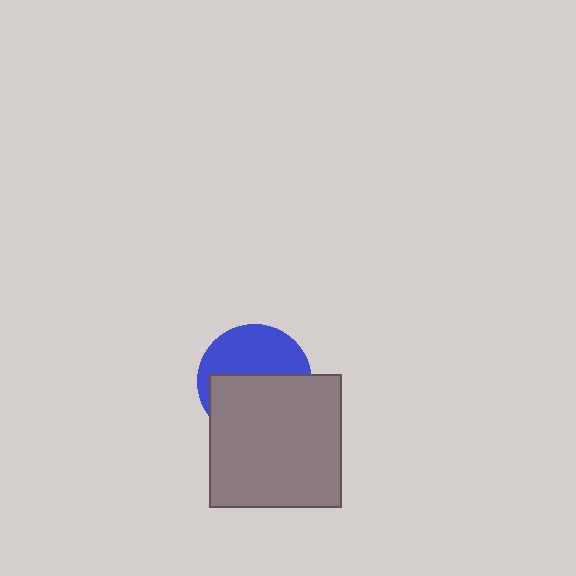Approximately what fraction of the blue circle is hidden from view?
Roughly 55% of the blue circle is hidden behind the gray square.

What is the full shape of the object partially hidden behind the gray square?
The partially hidden object is a blue circle.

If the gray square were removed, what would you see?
You would see the complete blue circle.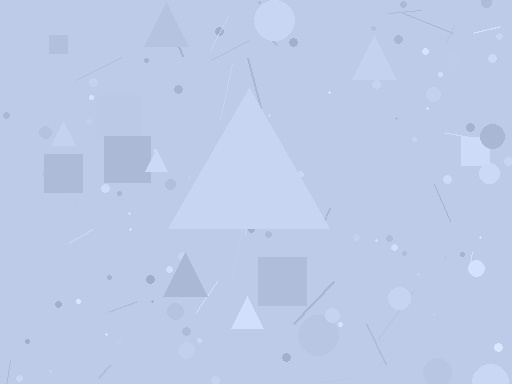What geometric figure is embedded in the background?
A triangle is embedded in the background.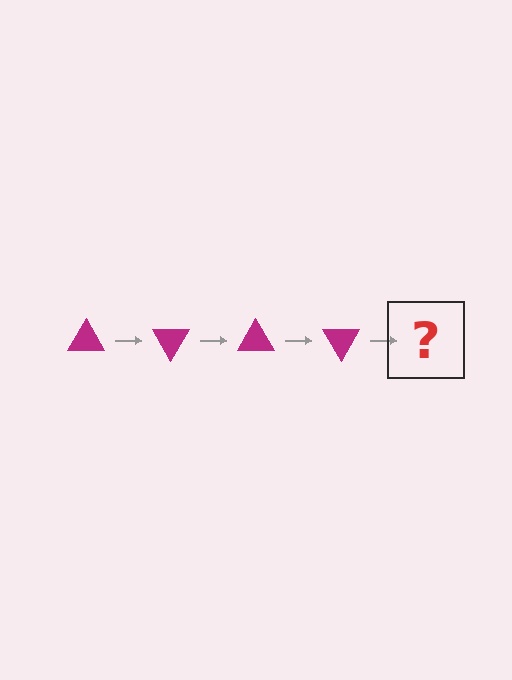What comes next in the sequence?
The next element should be a magenta triangle rotated 240 degrees.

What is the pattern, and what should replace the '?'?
The pattern is that the triangle rotates 60 degrees each step. The '?' should be a magenta triangle rotated 240 degrees.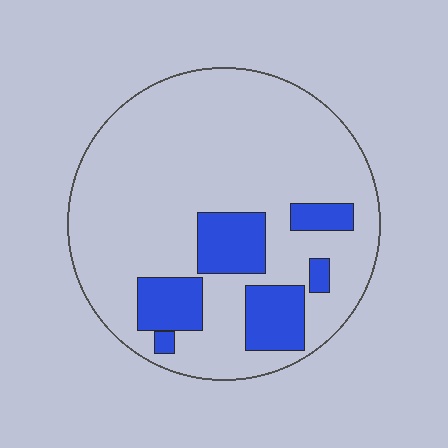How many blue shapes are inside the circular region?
6.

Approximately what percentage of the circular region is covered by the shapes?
Approximately 20%.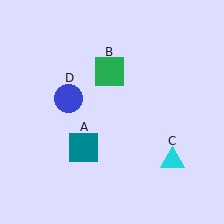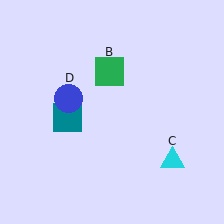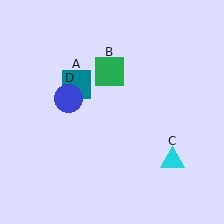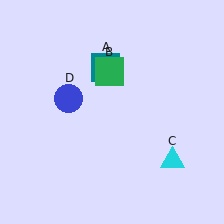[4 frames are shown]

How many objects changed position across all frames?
1 object changed position: teal square (object A).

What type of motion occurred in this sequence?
The teal square (object A) rotated clockwise around the center of the scene.